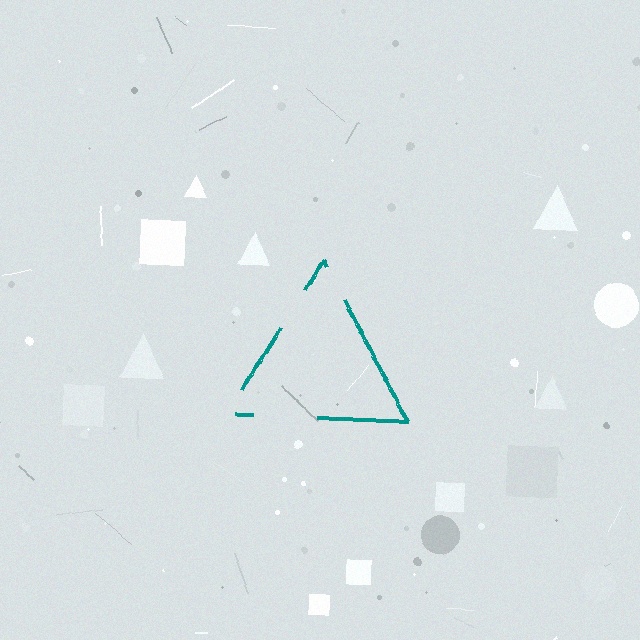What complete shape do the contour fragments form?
The contour fragments form a triangle.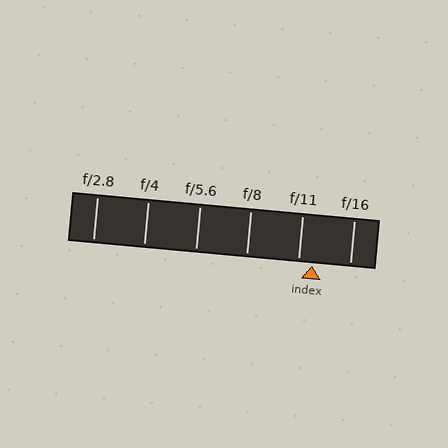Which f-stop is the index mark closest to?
The index mark is closest to f/11.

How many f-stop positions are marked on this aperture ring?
There are 6 f-stop positions marked.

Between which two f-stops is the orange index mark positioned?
The index mark is between f/11 and f/16.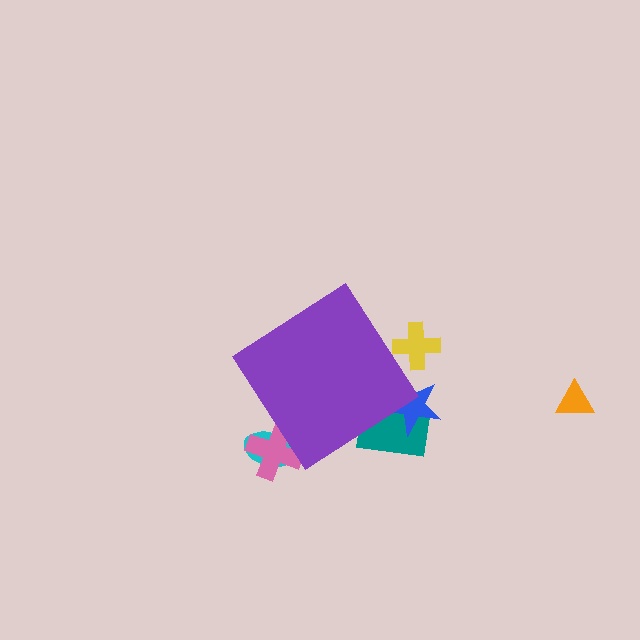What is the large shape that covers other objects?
A purple diamond.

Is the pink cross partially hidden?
Yes, the pink cross is partially hidden behind the purple diamond.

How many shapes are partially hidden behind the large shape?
5 shapes are partially hidden.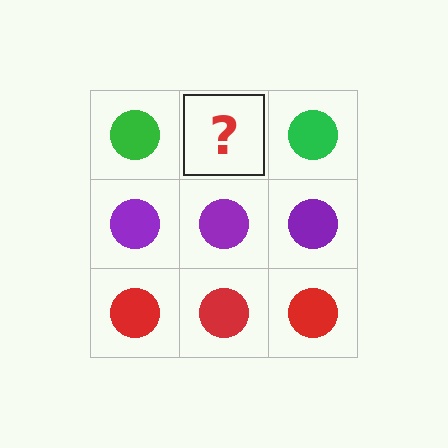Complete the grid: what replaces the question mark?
The question mark should be replaced with a green circle.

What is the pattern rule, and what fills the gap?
The rule is that each row has a consistent color. The gap should be filled with a green circle.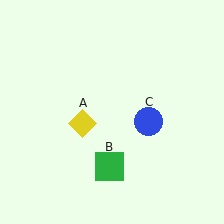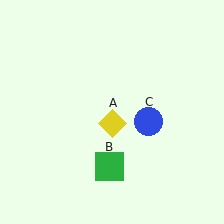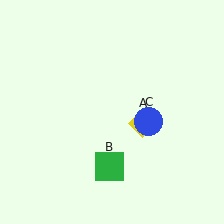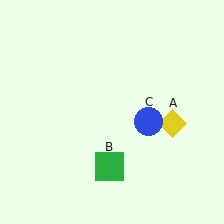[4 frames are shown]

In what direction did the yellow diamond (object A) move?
The yellow diamond (object A) moved right.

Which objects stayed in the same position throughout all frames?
Green square (object B) and blue circle (object C) remained stationary.